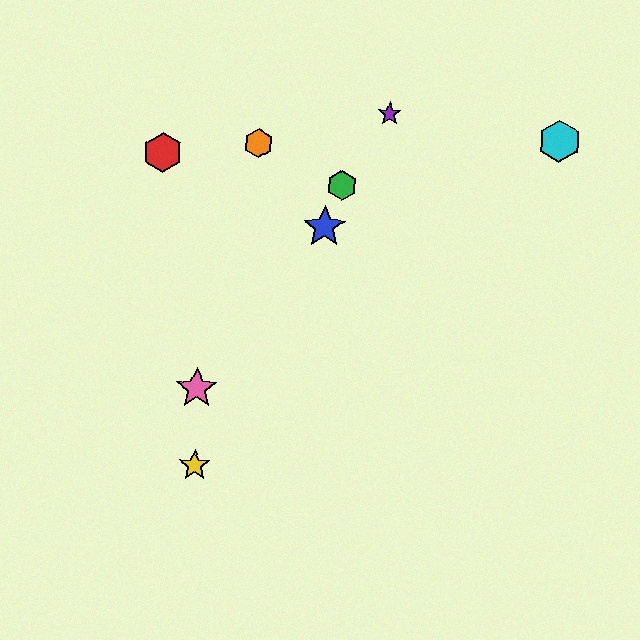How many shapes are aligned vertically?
2 shapes (the yellow star, the pink star) are aligned vertically.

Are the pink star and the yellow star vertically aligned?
Yes, both are at x≈197.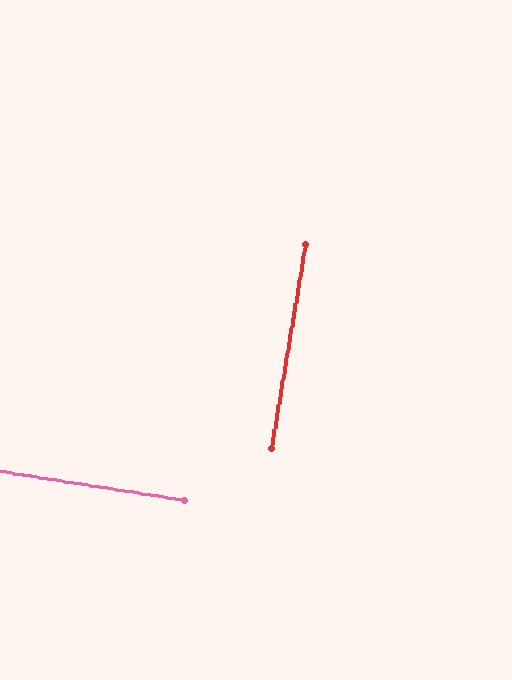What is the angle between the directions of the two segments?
Approximately 89 degrees.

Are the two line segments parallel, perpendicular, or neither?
Perpendicular — they meet at approximately 89°.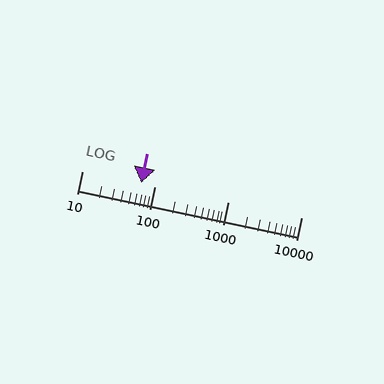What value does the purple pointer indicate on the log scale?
The pointer indicates approximately 65.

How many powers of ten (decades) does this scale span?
The scale spans 3 decades, from 10 to 10000.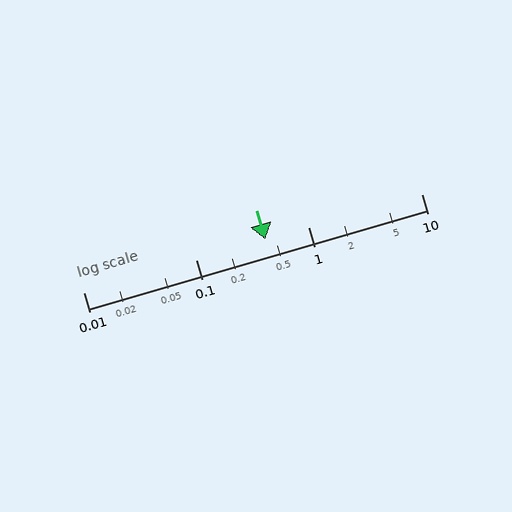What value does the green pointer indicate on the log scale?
The pointer indicates approximately 0.41.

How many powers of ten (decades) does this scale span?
The scale spans 3 decades, from 0.01 to 10.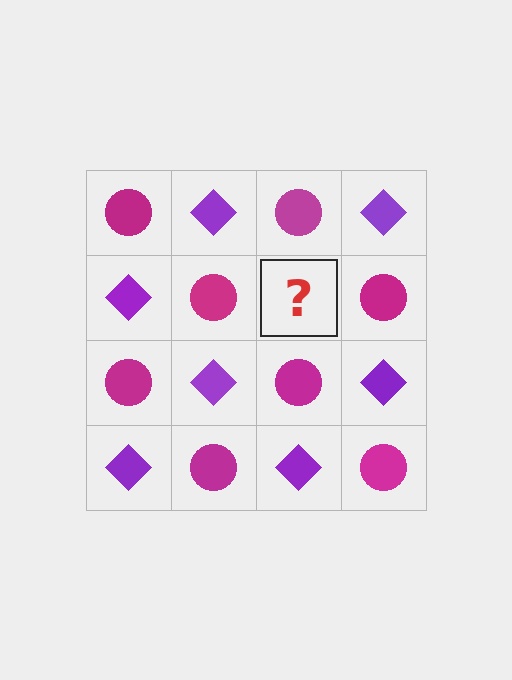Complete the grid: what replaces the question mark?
The question mark should be replaced with a purple diamond.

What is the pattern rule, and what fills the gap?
The rule is that it alternates magenta circle and purple diamond in a checkerboard pattern. The gap should be filled with a purple diamond.